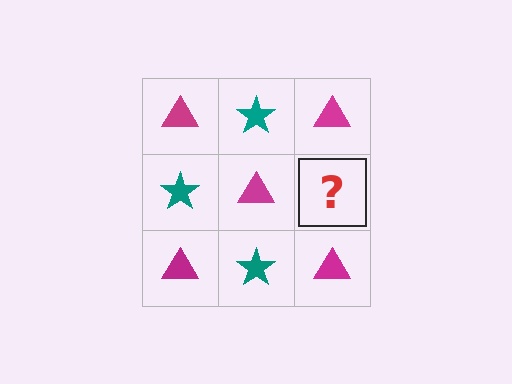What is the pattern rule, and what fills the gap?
The rule is that it alternates magenta triangle and teal star in a checkerboard pattern. The gap should be filled with a teal star.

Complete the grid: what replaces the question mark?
The question mark should be replaced with a teal star.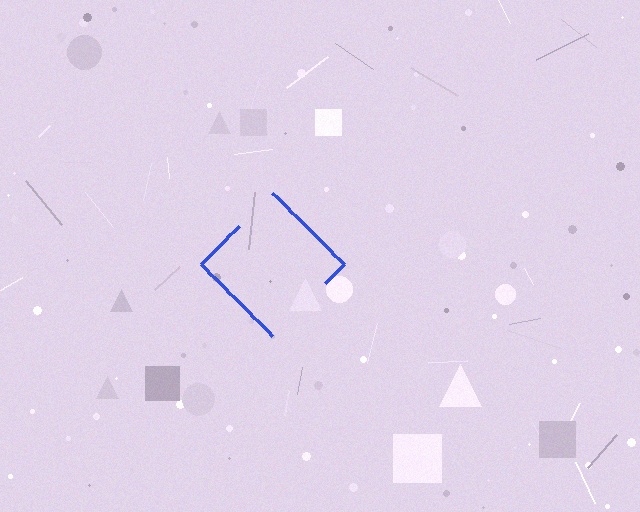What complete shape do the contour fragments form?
The contour fragments form a diamond.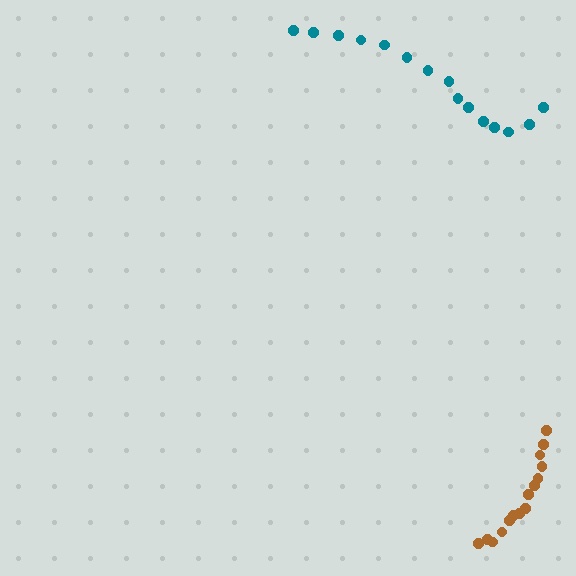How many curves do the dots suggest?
There are 2 distinct paths.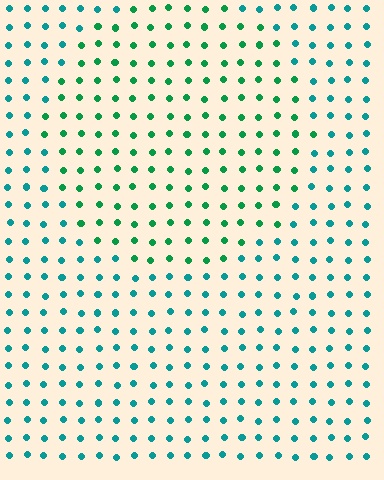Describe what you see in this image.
The image is filled with small teal elements in a uniform arrangement. A circle-shaped region is visible where the elements are tinted to a slightly different hue, forming a subtle color boundary.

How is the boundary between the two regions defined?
The boundary is defined purely by a slight shift in hue (about 33 degrees). Spacing, size, and orientation are identical on both sides.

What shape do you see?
I see a circle.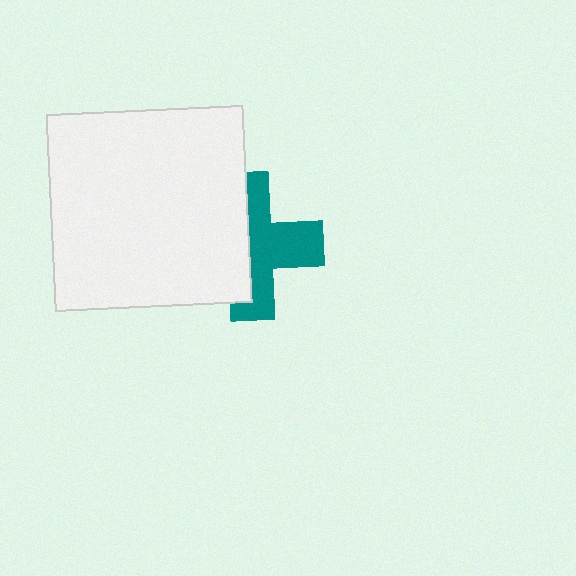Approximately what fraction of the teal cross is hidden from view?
Roughly 47% of the teal cross is hidden behind the white square.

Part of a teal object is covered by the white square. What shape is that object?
It is a cross.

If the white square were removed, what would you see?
You would see the complete teal cross.